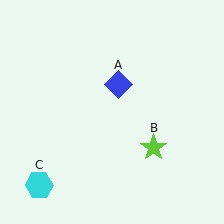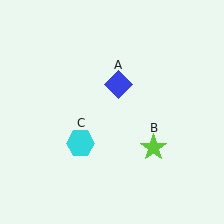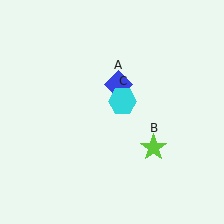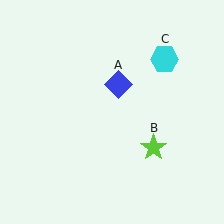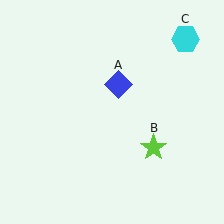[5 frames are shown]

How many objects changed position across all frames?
1 object changed position: cyan hexagon (object C).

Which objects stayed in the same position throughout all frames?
Blue diamond (object A) and lime star (object B) remained stationary.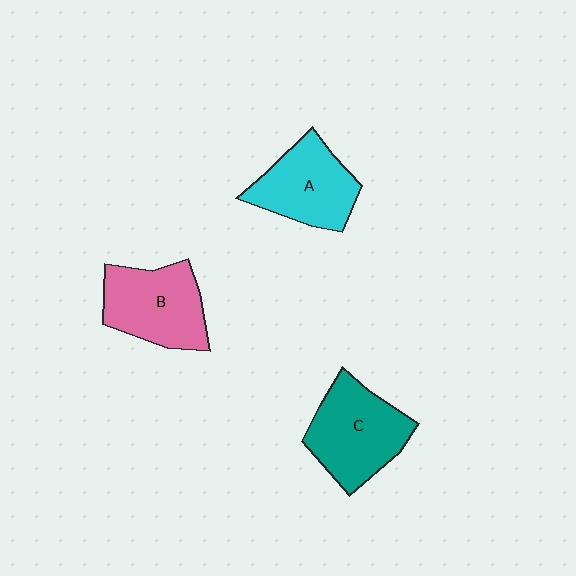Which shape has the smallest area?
Shape A (cyan).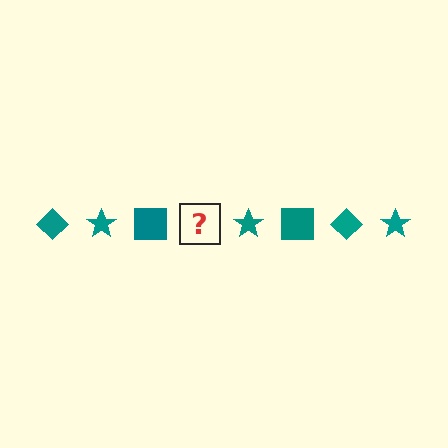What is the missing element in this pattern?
The missing element is a teal diamond.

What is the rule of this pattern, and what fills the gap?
The rule is that the pattern cycles through diamond, star, square shapes in teal. The gap should be filled with a teal diamond.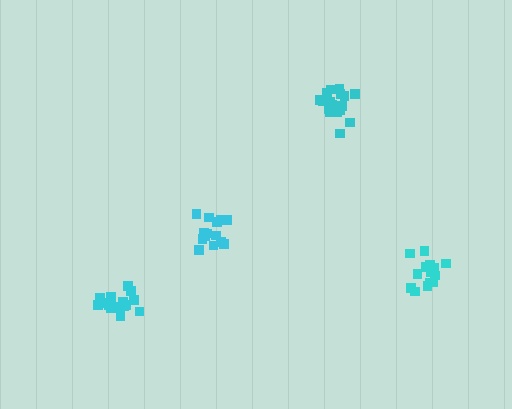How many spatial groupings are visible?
There are 4 spatial groupings.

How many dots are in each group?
Group 1: 16 dots, Group 2: 19 dots, Group 3: 18 dots, Group 4: 15 dots (68 total).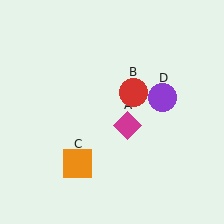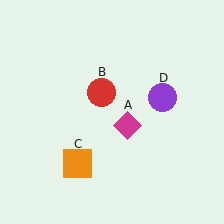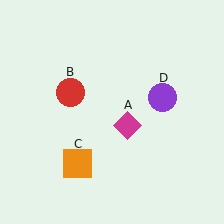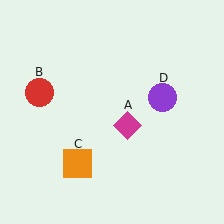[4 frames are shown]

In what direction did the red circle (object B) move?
The red circle (object B) moved left.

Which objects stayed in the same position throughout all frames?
Magenta diamond (object A) and orange square (object C) and purple circle (object D) remained stationary.